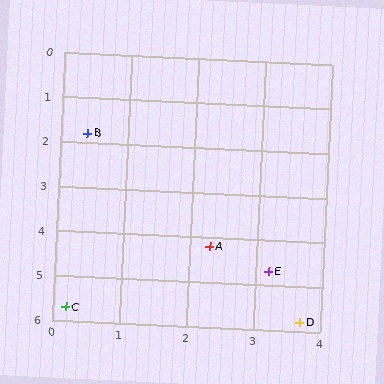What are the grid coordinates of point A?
Point A is at approximately (2.3, 4.2).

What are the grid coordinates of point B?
Point B is at approximately (0.4, 1.8).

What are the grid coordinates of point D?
Point D is at approximately (3.7, 5.8).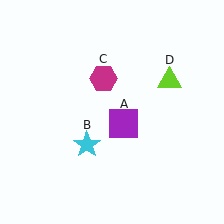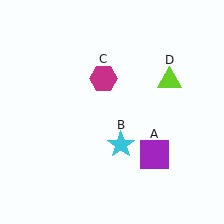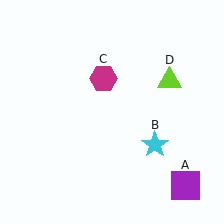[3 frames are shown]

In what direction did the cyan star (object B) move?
The cyan star (object B) moved right.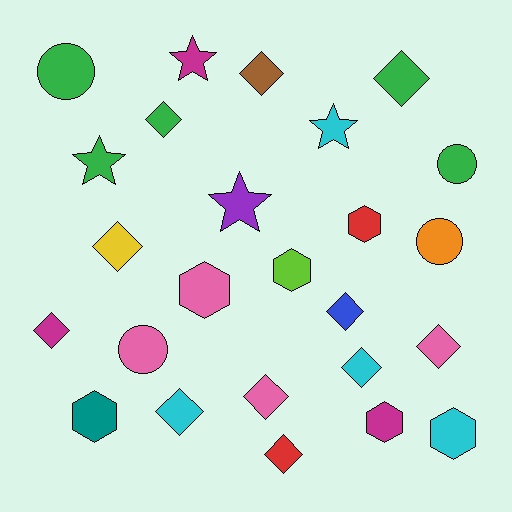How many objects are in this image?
There are 25 objects.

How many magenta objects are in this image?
There are 3 magenta objects.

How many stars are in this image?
There are 4 stars.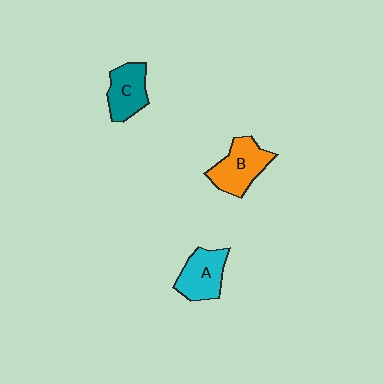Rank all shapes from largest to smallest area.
From largest to smallest: B (orange), A (cyan), C (teal).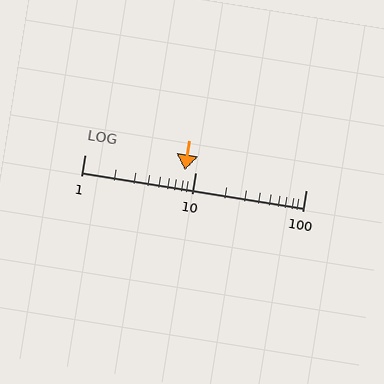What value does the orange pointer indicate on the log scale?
The pointer indicates approximately 8.1.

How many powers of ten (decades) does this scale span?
The scale spans 2 decades, from 1 to 100.